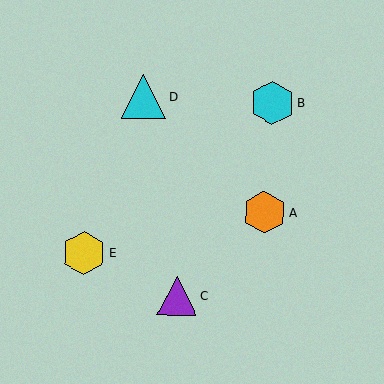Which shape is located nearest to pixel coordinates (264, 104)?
The cyan hexagon (labeled B) at (272, 103) is nearest to that location.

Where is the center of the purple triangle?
The center of the purple triangle is at (177, 296).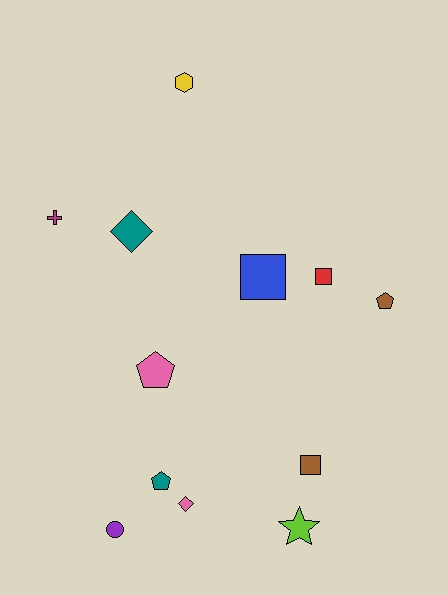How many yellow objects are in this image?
There is 1 yellow object.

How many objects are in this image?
There are 12 objects.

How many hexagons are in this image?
There is 1 hexagon.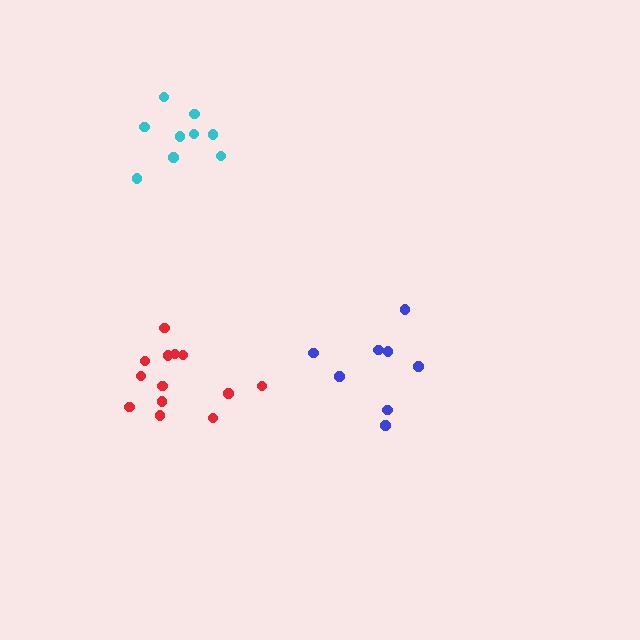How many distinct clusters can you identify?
There are 3 distinct clusters.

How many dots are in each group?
Group 1: 8 dots, Group 2: 13 dots, Group 3: 9 dots (30 total).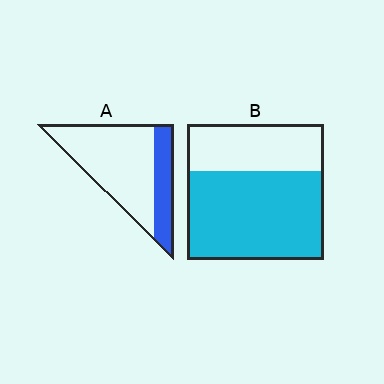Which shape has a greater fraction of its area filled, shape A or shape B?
Shape B.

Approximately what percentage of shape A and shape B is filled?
A is approximately 25% and B is approximately 65%.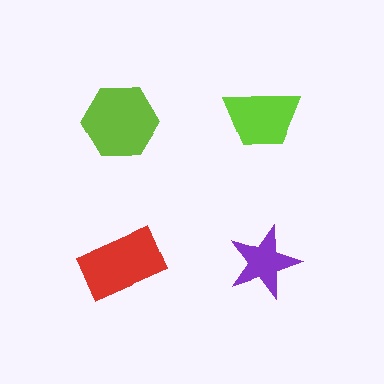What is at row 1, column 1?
A lime hexagon.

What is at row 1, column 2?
A lime trapezoid.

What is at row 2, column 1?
A red rectangle.